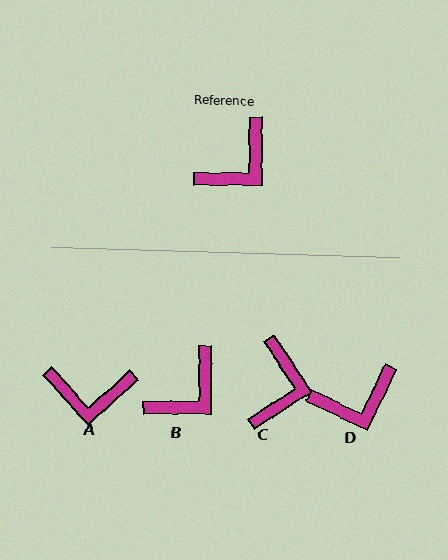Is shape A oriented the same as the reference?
No, it is off by about 48 degrees.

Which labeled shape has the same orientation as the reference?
B.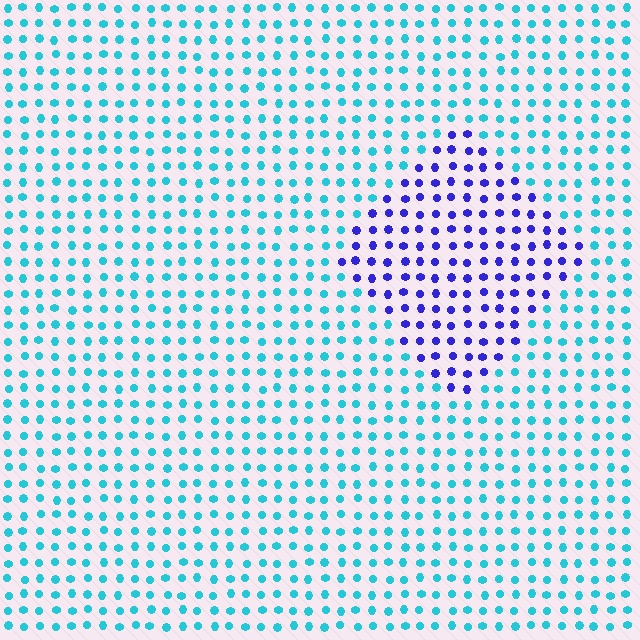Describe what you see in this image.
The image is filled with small cyan elements in a uniform arrangement. A diamond-shaped region is visible where the elements are tinted to a slightly different hue, forming a subtle color boundary.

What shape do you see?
I see a diamond.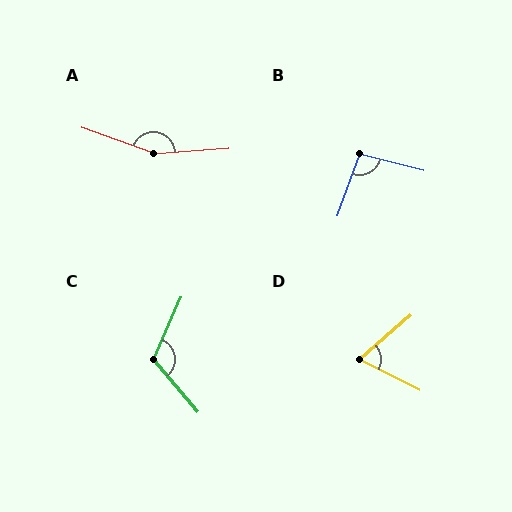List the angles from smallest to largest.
D (68°), B (95°), C (116°), A (156°).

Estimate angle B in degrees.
Approximately 95 degrees.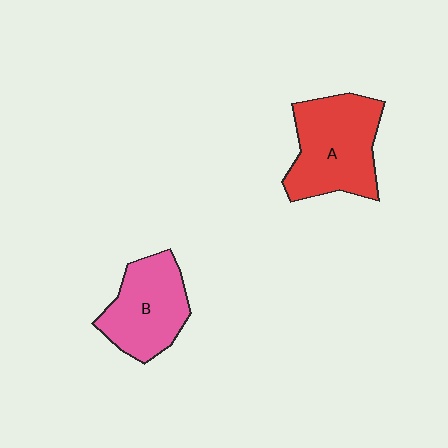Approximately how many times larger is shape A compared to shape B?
Approximately 1.2 times.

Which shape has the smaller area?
Shape B (pink).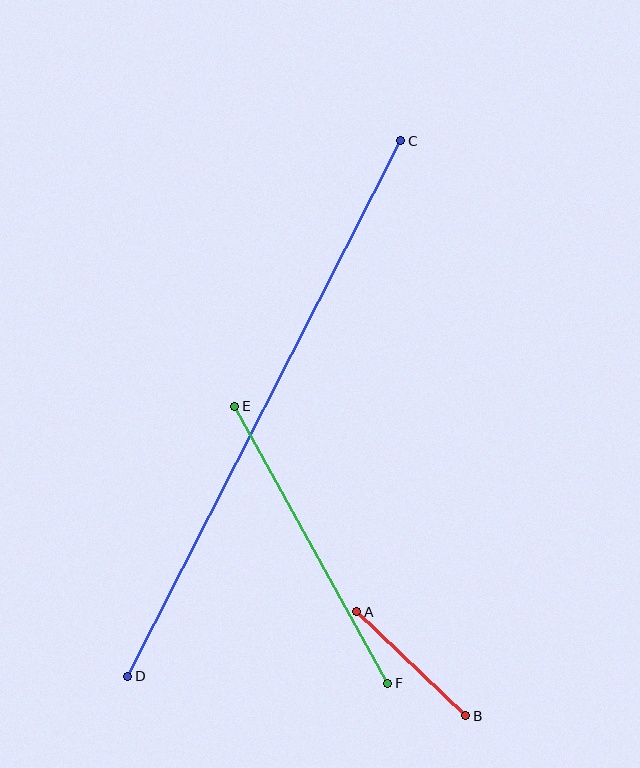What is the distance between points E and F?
The distance is approximately 316 pixels.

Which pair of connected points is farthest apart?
Points C and D are farthest apart.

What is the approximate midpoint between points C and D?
The midpoint is at approximately (264, 409) pixels.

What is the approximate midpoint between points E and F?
The midpoint is at approximately (311, 545) pixels.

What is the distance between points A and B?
The distance is approximately 151 pixels.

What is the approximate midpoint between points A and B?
The midpoint is at approximately (411, 664) pixels.